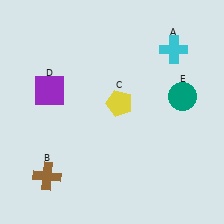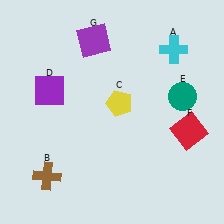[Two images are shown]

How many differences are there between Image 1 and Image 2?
There are 2 differences between the two images.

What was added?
A red square (F), a purple square (G) were added in Image 2.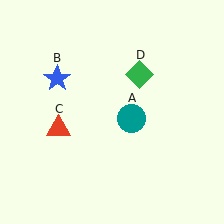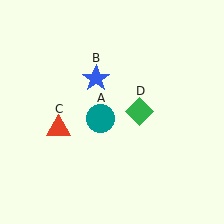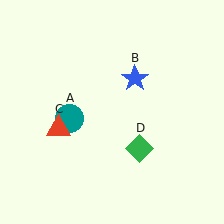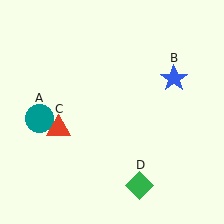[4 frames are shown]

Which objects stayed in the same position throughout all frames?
Red triangle (object C) remained stationary.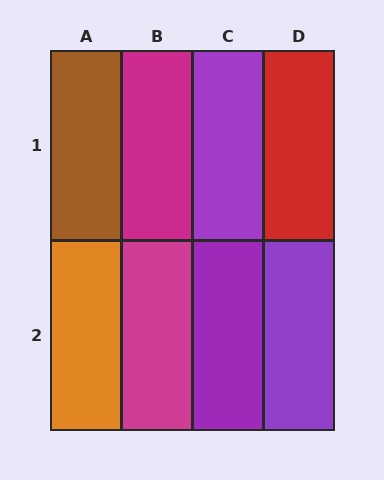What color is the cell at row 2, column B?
Magenta.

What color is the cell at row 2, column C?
Purple.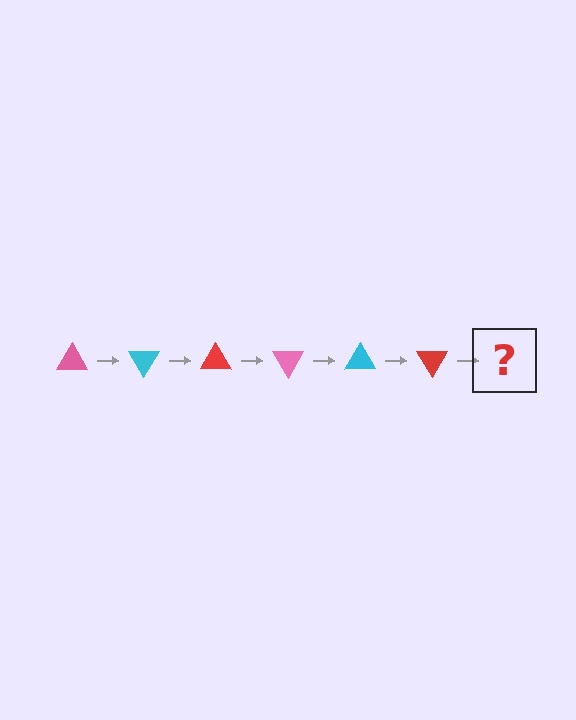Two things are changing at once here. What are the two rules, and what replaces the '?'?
The two rules are that it rotates 60 degrees each step and the color cycles through pink, cyan, and red. The '?' should be a pink triangle, rotated 360 degrees from the start.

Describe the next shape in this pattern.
It should be a pink triangle, rotated 360 degrees from the start.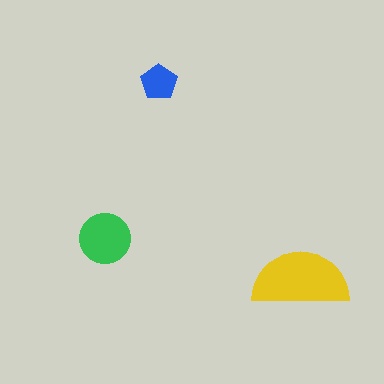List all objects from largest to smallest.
The yellow semicircle, the green circle, the blue pentagon.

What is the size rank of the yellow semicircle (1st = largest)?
1st.